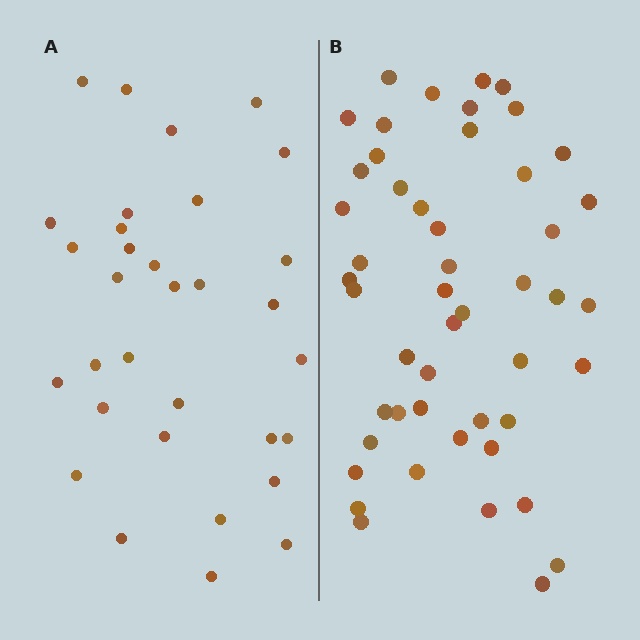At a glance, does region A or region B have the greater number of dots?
Region B (the right region) has more dots.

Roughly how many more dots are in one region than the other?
Region B has approximately 15 more dots than region A.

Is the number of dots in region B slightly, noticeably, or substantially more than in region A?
Region B has substantially more. The ratio is roughly 1.5 to 1.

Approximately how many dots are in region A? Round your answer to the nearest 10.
About 30 dots. (The exact count is 32, which rounds to 30.)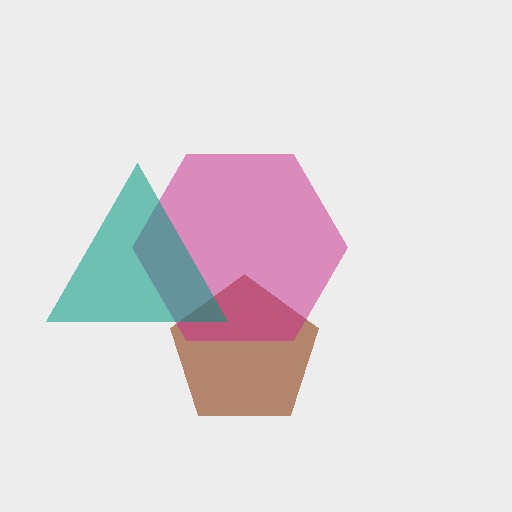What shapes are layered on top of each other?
The layered shapes are: a brown pentagon, a magenta hexagon, a teal triangle.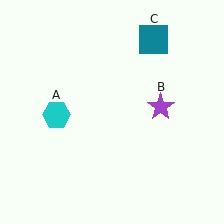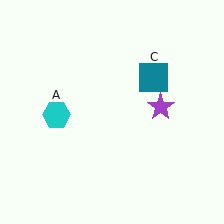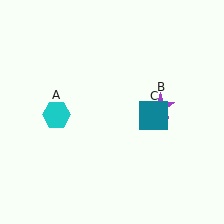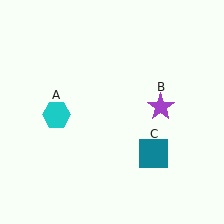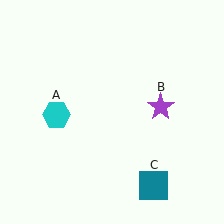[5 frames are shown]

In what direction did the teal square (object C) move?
The teal square (object C) moved down.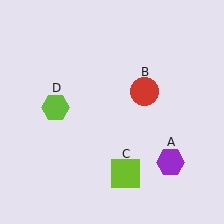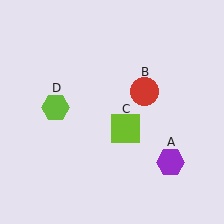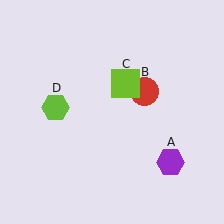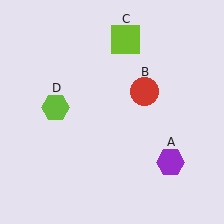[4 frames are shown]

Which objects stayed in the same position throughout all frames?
Purple hexagon (object A) and red circle (object B) and lime hexagon (object D) remained stationary.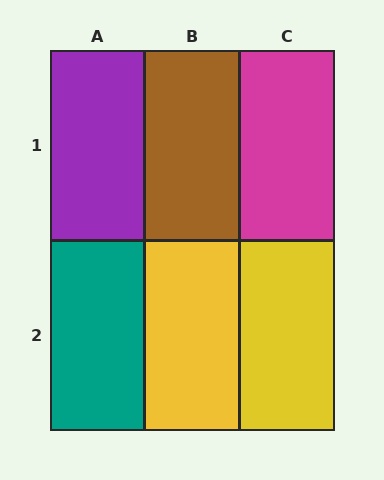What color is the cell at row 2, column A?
Teal.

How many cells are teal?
1 cell is teal.